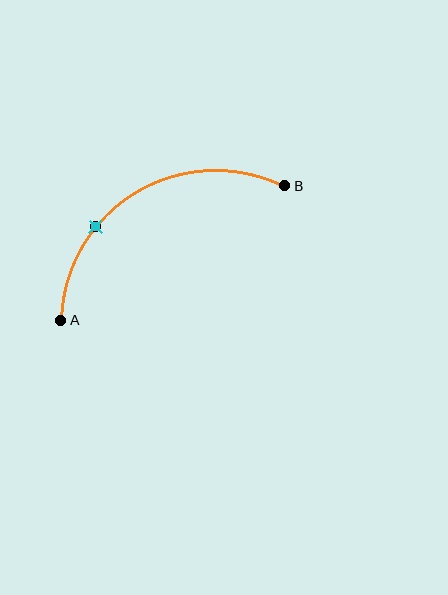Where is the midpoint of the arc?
The arc midpoint is the point on the curve farthest from the straight line joining A and B. It sits above that line.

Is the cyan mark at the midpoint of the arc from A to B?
No. The cyan mark lies on the arc but is closer to endpoint A. The arc midpoint would be at the point on the curve equidistant along the arc from both A and B.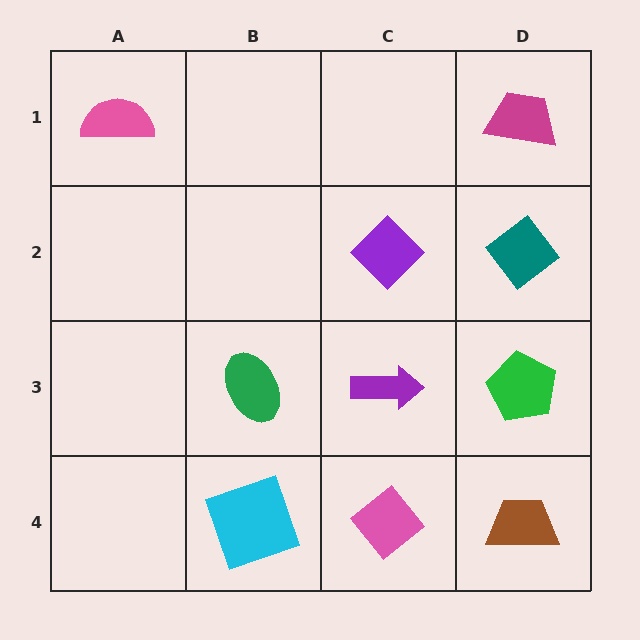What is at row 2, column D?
A teal diamond.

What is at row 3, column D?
A green pentagon.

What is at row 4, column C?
A pink diamond.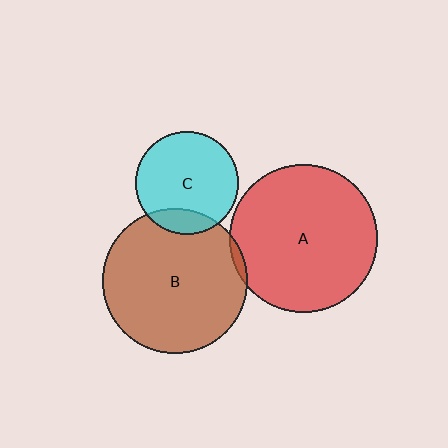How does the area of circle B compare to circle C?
Approximately 2.0 times.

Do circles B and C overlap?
Yes.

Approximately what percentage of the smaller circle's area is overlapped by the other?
Approximately 15%.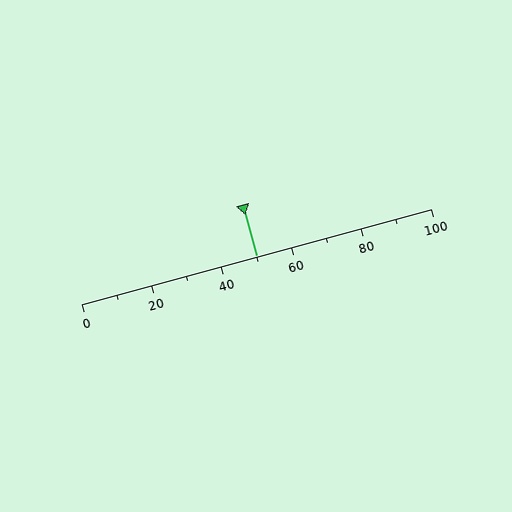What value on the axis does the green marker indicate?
The marker indicates approximately 50.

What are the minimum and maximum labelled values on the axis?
The axis runs from 0 to 100.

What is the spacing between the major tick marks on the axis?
The major ticks are spaced 20 apart.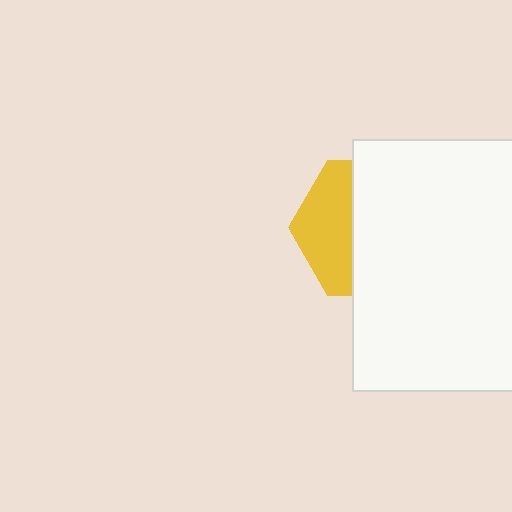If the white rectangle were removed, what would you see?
You would see the complete yellow hexagon.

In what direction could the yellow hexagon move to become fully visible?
The yellow hexagon could move left. That would shift it out from behind the white rectangle entirely.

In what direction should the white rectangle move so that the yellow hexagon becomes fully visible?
The white rectangle should move right. That is the shortest direction to clear the overlap and leave the yellow hexagon fully visible.